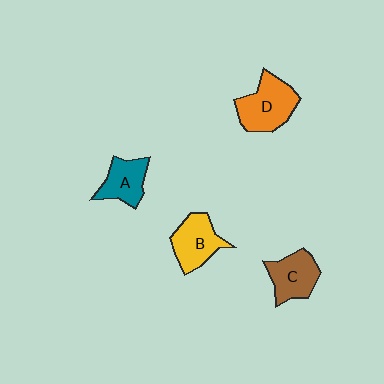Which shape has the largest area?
Shape D (orange).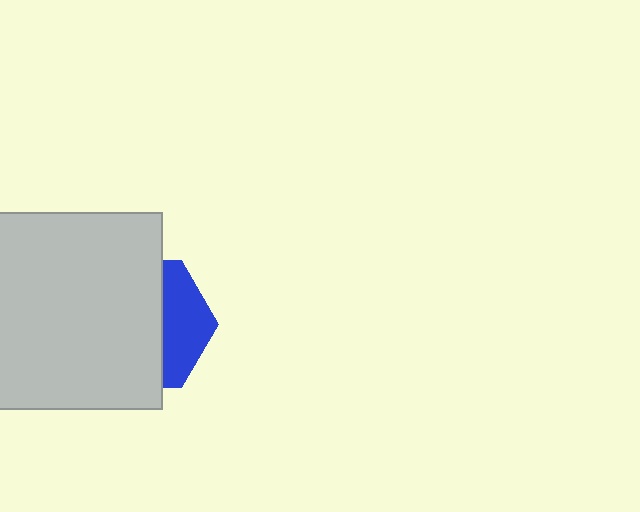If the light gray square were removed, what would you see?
You would see the complete blue hexagon.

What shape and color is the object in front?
The object in front is a light gray square.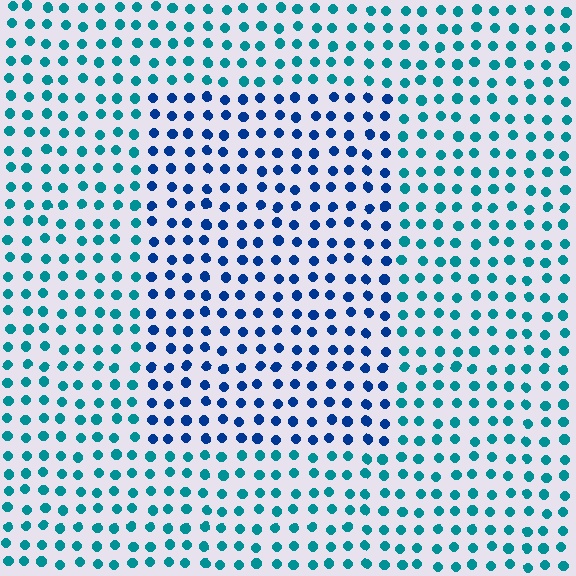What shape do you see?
I see a rectangle.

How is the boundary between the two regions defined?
The boundary is defined purely by a slight shift in hue (about 37 degrees). Spacing, size, and orientation are identical on both sides.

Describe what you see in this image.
The image is filled with small teal elements in a uniform arrangement. A rectangle-shaped region is visible where the elements are tinted to a slightly different hue, forming a subtle color boundary.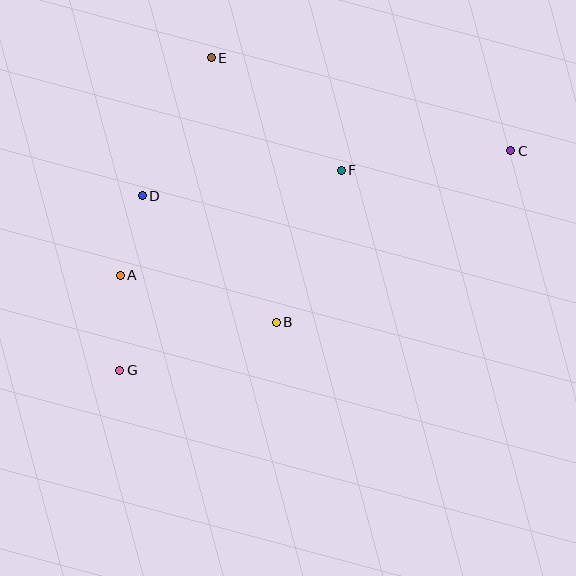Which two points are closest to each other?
Points A and D are closest to each other.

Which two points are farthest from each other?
Points C and G are farthest from each other.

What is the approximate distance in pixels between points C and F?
The distance between C and F is approximately 171 pixels.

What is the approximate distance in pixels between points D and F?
The distance between D and F is approximately 201 pixels.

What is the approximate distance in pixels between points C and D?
The distance between C and D is approximately 371 pixels.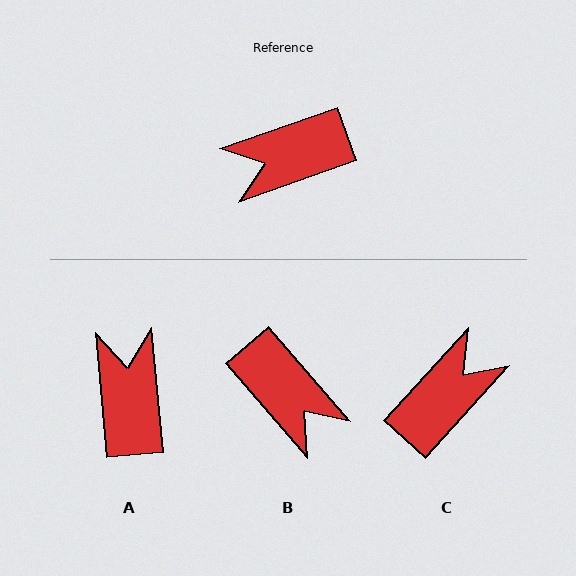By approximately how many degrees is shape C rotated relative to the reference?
Approximately 152 degrees clockwise.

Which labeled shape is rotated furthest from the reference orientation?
C, about 152 degrees away.